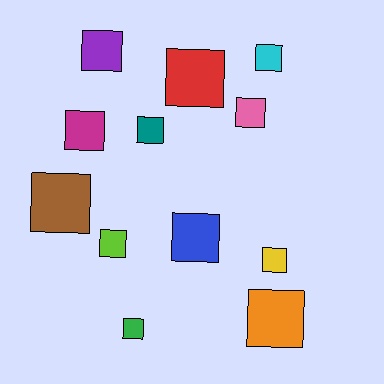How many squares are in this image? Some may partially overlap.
There are 12 squares.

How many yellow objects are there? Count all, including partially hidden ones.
There is 1 yellow object.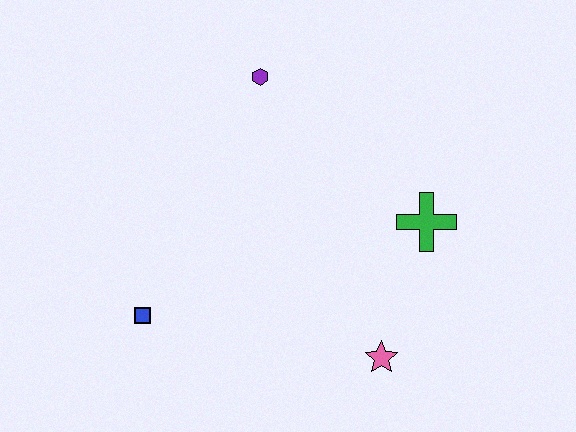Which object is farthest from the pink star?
The purple hexagon is farthest from the pink star.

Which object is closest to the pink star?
The green cross is closest to the pink star.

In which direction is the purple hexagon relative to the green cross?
The purple hexagon is to the left of the green cross.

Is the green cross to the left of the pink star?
No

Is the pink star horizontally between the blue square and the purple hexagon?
No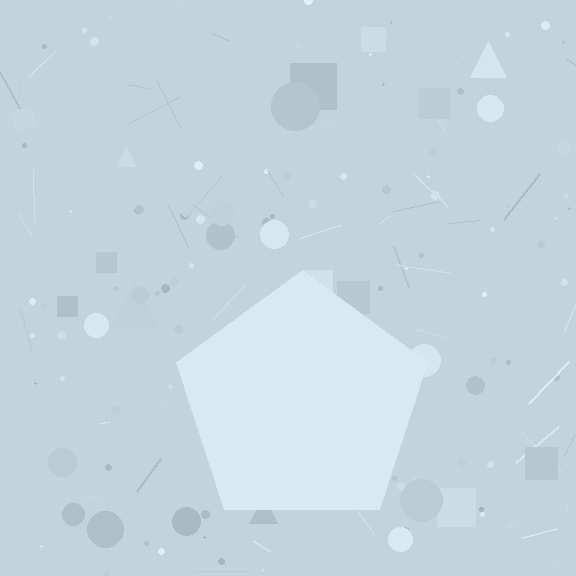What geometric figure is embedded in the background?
A pentagon is embedded in the background.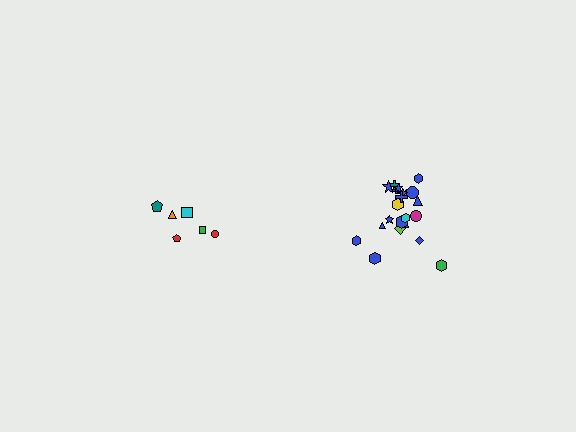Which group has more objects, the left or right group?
The right group.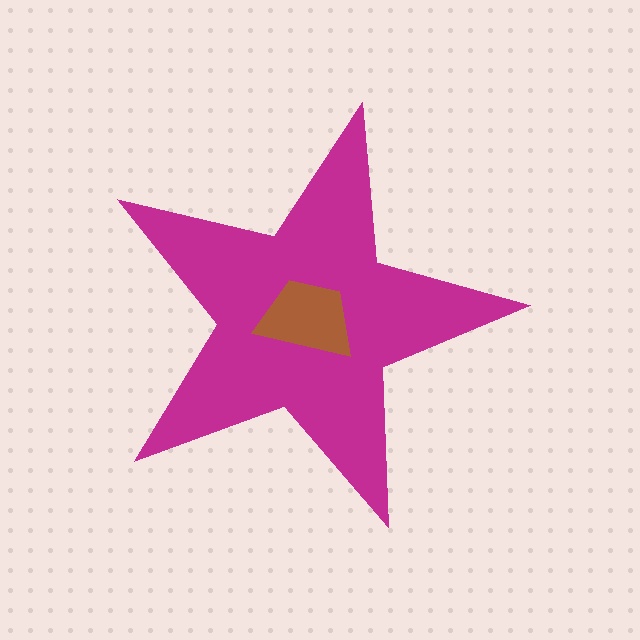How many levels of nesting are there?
2.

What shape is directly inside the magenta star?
The brown trapezoid.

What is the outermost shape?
The magenta star.